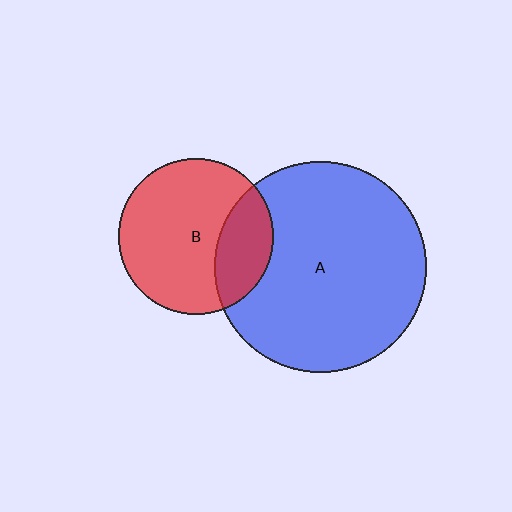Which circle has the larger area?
Circle A (blue).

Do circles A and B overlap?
Yes.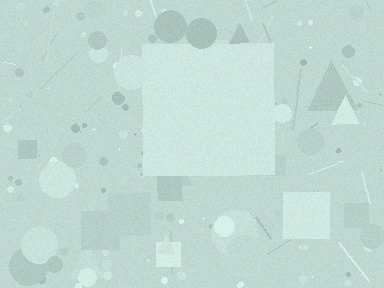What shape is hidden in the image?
A square is hidden in the image.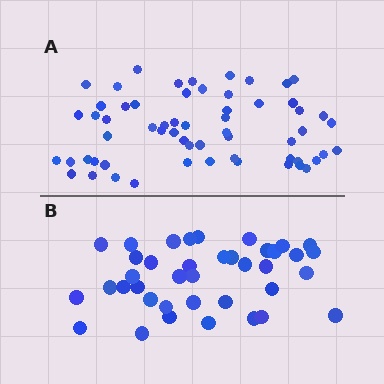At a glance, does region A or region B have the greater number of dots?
Region A (the top region) has more dots.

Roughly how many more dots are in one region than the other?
Region A has approximately 20 more dots than region B.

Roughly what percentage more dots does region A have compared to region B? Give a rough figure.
About 55% more.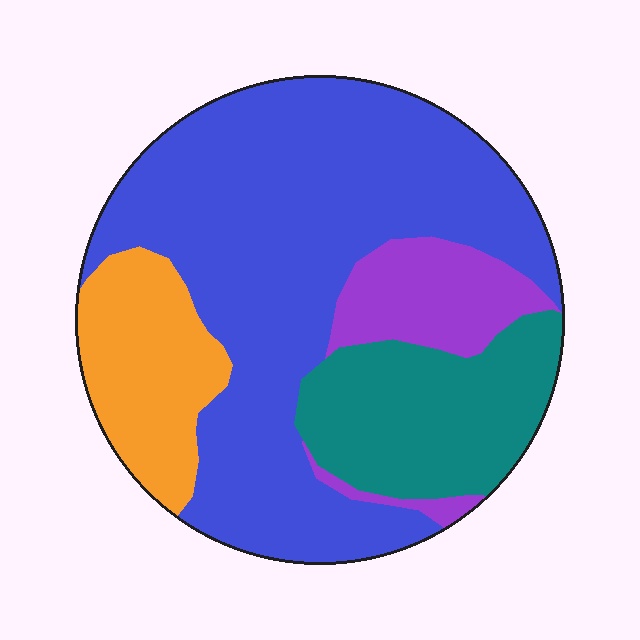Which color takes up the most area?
Blue, at roughly 55%.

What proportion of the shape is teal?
Teal covers around 20% of the shape.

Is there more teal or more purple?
Teal.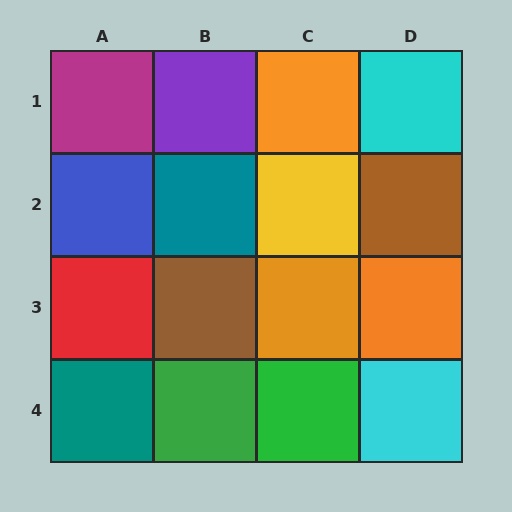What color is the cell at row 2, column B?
Teal.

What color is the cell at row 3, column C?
Orange.